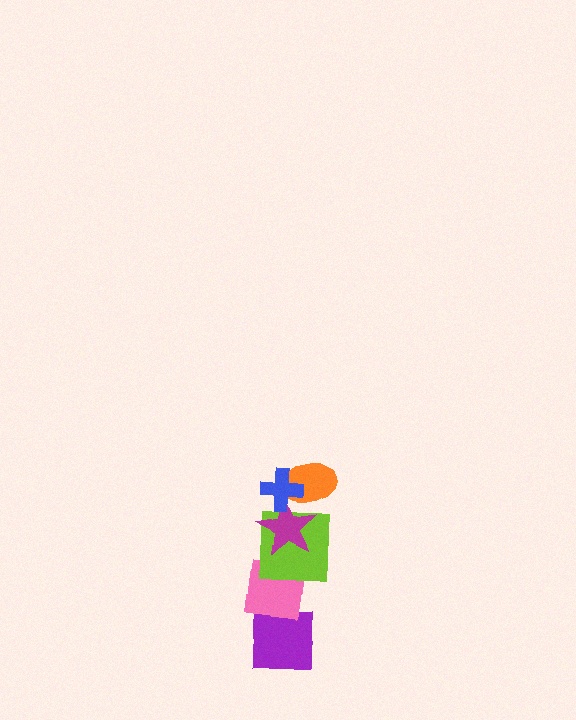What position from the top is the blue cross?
The blue cross is 1st from the top.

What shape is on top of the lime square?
The magenta star is on top of the lime square.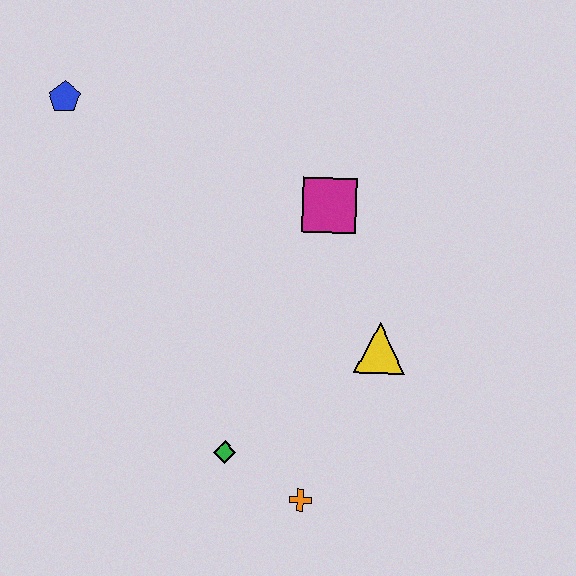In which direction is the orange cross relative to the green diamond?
The orange cross is to the right of the green diamond.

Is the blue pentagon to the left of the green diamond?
Yes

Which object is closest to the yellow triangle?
The magenta square is closest to the yellow triangle.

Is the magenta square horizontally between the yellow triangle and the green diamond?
Yes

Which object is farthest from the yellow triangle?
The blue pentagon is farthest from the yellow triangle.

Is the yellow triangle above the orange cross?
Yes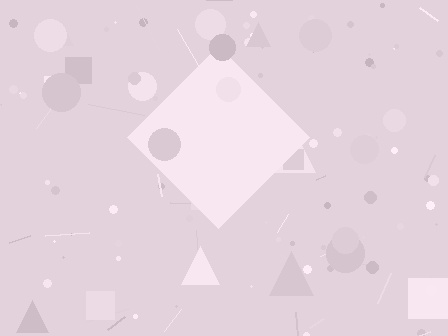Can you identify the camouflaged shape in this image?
The camouflaged shape is a diamond.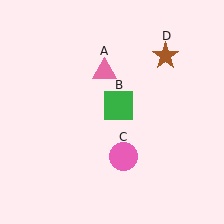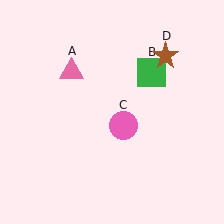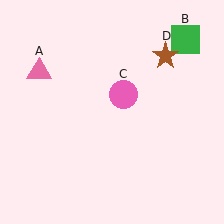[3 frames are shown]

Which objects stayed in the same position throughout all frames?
Brown star (object D) remained stationary.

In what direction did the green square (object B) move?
The green square (object B) moved up and to the right.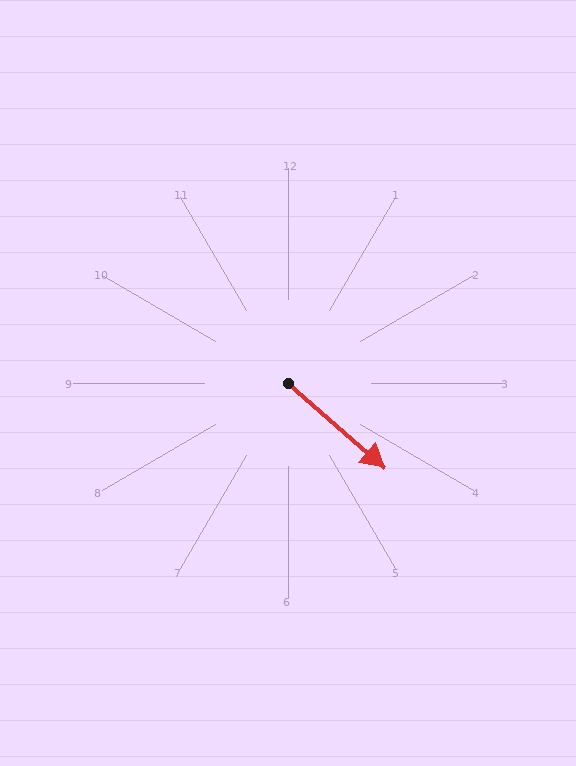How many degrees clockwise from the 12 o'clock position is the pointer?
Approximately 131 degrees.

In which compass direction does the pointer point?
Southeast.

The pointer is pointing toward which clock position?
Roughly 4 o'clock.